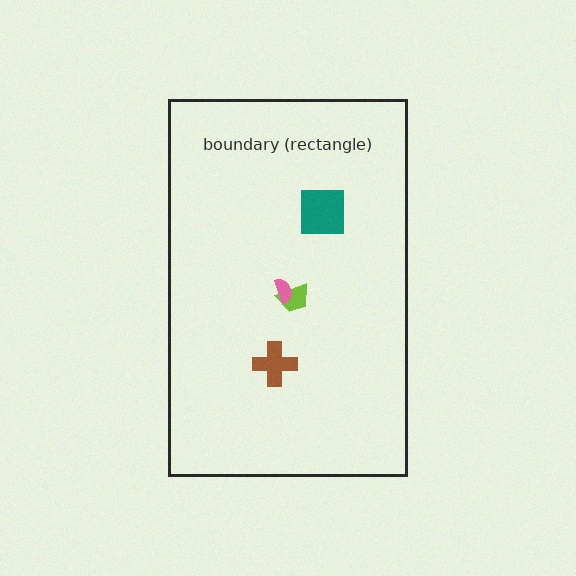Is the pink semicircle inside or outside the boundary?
Inside.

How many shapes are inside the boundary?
4 inside, 0 outside.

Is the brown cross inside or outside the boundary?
Inside.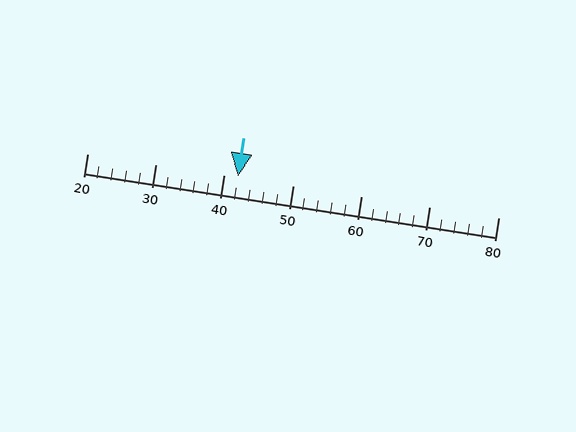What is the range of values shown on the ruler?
The ruler shows values from 20 to 80.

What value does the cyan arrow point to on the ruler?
The cyan arrow points to approximately 42.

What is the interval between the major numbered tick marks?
The major tick marks are spaced 10 units apart.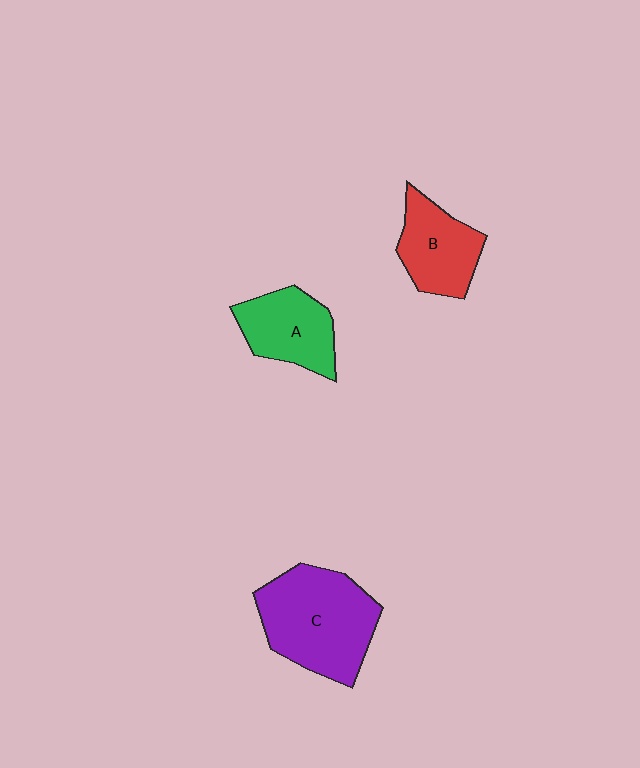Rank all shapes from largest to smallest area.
From largest to smallest: C (purple), A (green), B (red).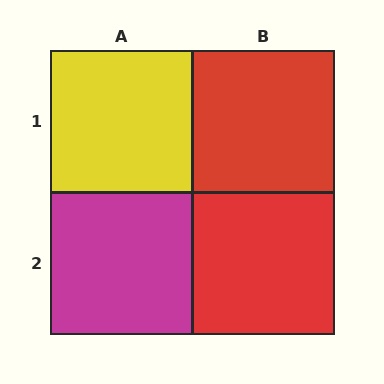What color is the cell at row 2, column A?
Magenta.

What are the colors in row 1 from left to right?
Yellow, red.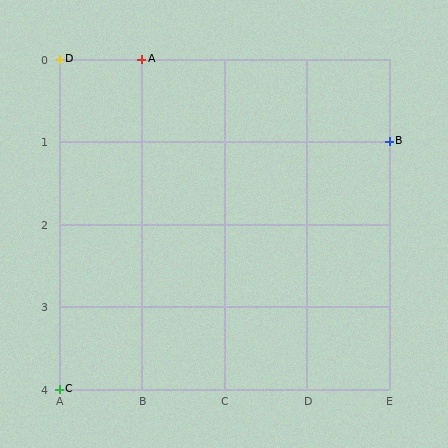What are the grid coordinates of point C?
Point C is at grid coordinates (A, 4).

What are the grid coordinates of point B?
Point B is at grid coordinates (E, 1).